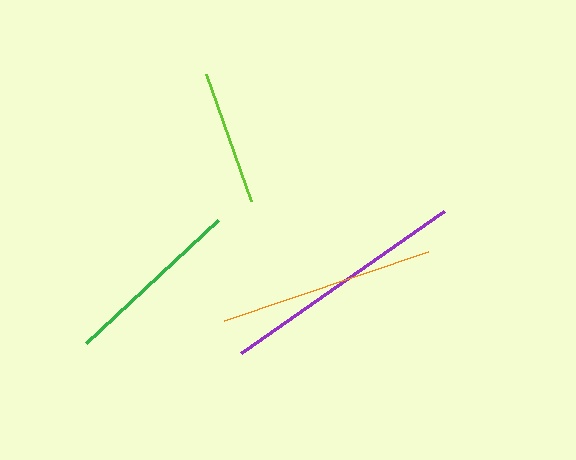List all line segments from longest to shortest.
From longest to shortest: purple, orange, green, lime.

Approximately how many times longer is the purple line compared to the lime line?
The purple line is approximately 1.8 times the length of the lime line.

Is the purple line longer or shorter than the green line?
The purple line is longer than the green line.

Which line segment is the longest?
The purple line is the longest at approximately 248 pixels.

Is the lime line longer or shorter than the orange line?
The orange line is longer than the lime line.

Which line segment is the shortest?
The lime line is the shortest at approximately 135 pixels.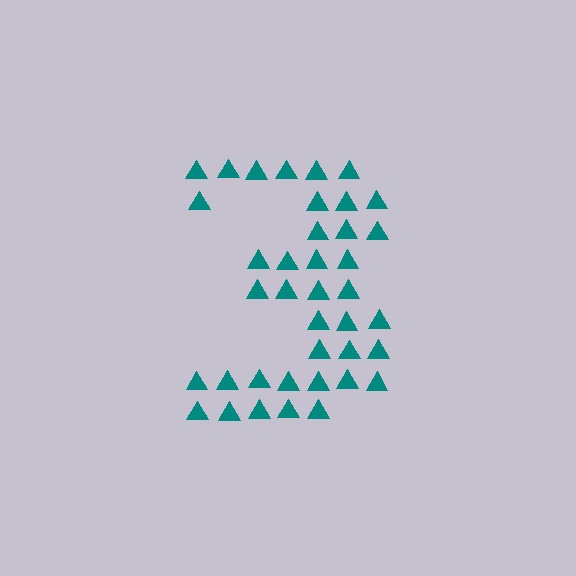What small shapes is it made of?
It is made of small triangles.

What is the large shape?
The large shape is the digit 3.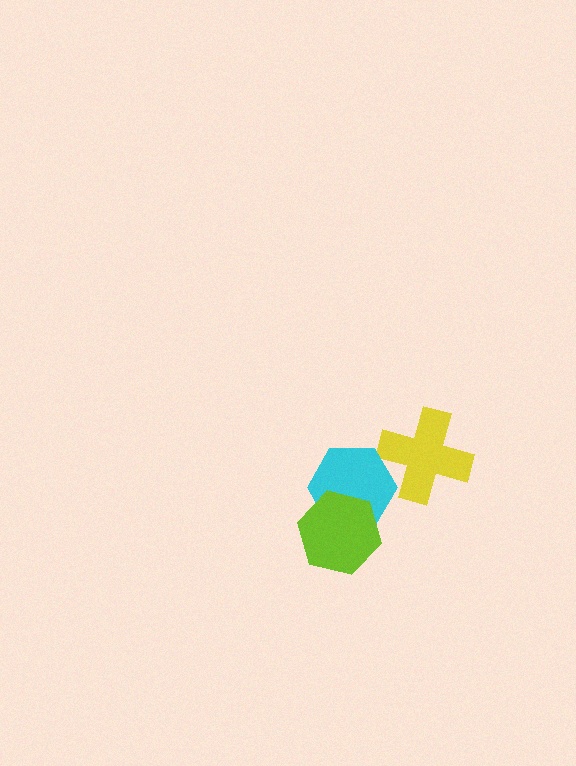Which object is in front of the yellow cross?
The cyan hexagon is in front of the yellow cross.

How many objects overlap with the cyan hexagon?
2 objects overlap with the cyan hexagon.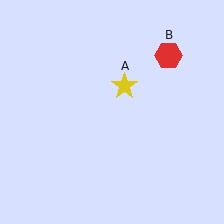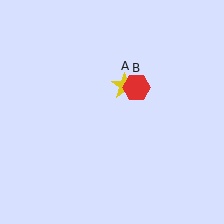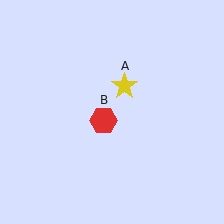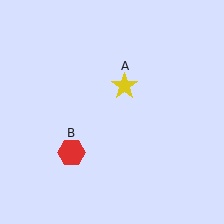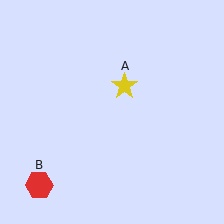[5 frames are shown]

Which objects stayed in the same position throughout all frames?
Yellow star (object A) remained stationary.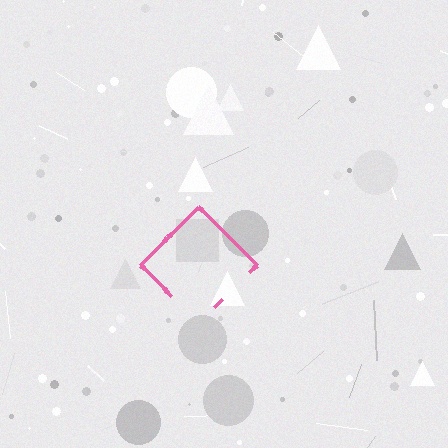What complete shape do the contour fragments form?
The contour fragments form a diamond.